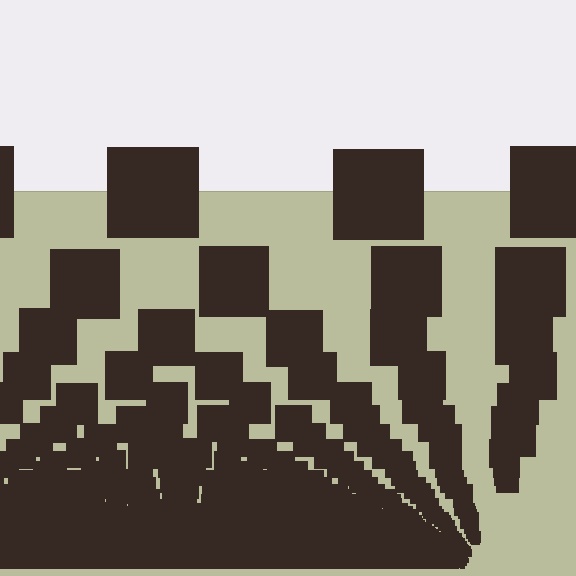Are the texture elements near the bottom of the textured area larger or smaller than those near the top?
Smaller. The gradient is inverted — elements near the bottom are smaller and denser.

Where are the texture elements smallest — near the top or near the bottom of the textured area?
Near the bottom.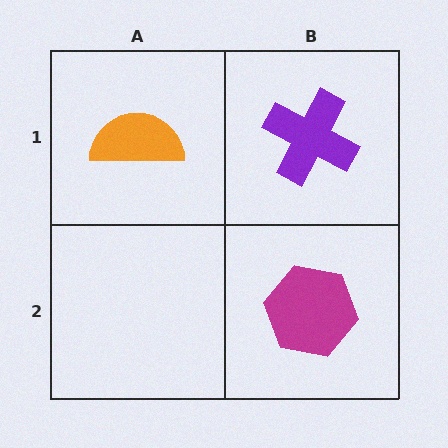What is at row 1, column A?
An orange semicircle.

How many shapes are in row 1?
2 shapes.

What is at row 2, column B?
A magenta hexagon.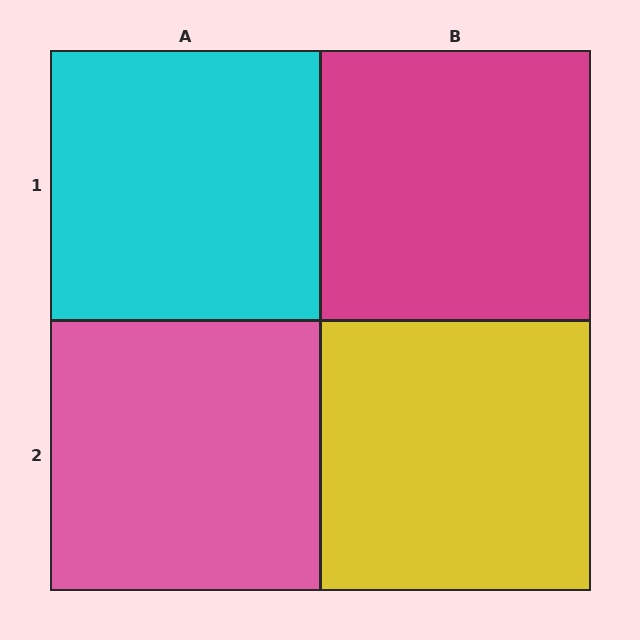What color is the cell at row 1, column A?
Cyan.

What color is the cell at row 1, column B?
Magenta.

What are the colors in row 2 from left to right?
Pink, yellow.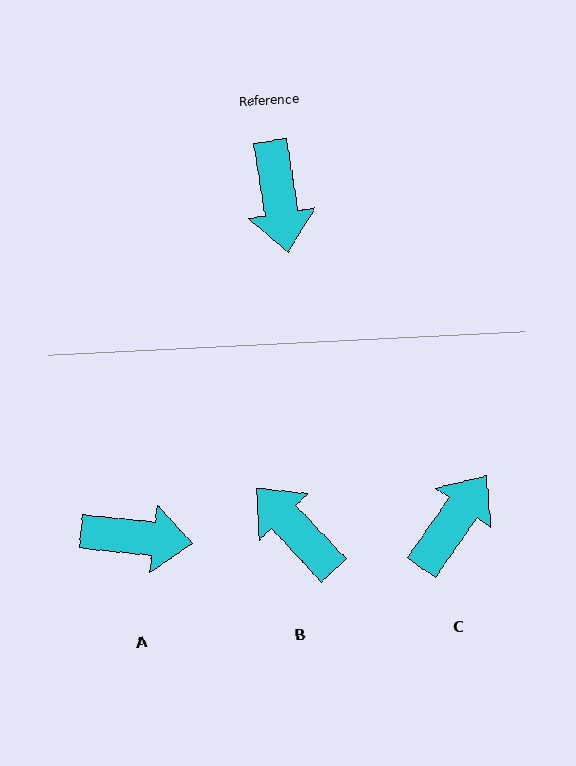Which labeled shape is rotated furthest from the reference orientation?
B, about 146 degrees away.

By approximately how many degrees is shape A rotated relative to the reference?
Approximately 75 degrees counter-clockwise.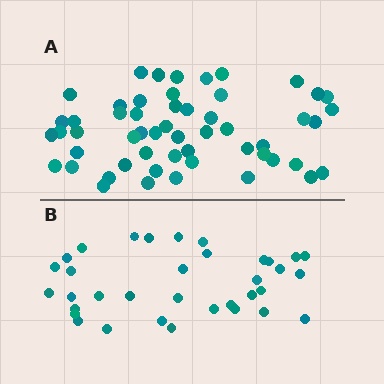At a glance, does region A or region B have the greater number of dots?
Region A (the top region) has more dots.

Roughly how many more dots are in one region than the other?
Region A has approximately 20 more dots than region B.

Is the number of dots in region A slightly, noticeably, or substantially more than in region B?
Region A has substantially more. The ratio is roughly 1.5 to 1.